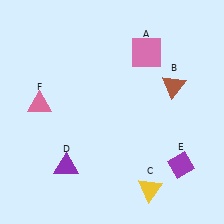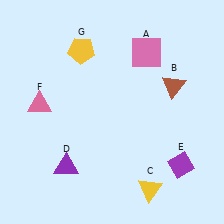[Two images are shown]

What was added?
A yellow pentagon (G) was added in Image 2.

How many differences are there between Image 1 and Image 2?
There is 1 difference between the two images.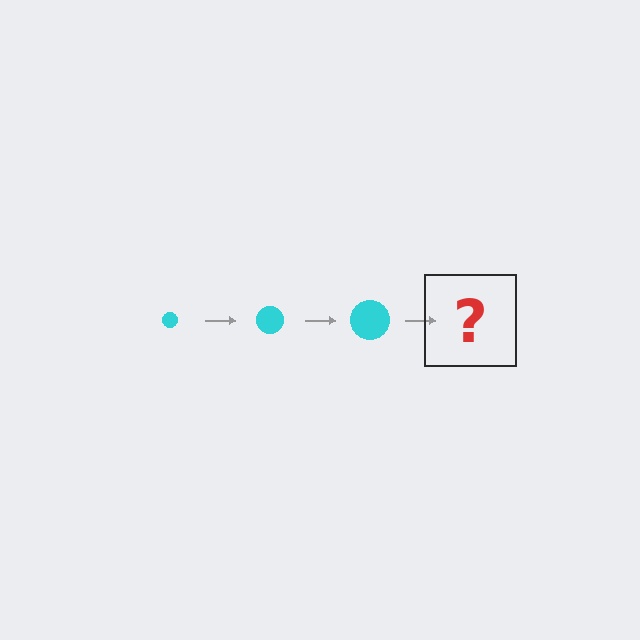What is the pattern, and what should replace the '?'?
The pattern is that the circle gets progressively larger each step. The '?' should be a cyan circle, larger than the previous one.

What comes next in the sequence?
The next element should be a cyan circle, larger than the previous one.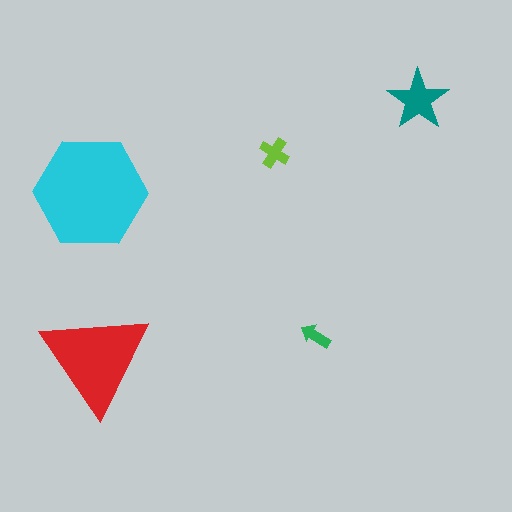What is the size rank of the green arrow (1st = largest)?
5th.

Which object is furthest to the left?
The cyan hexagon is leftmost.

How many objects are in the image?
There are 5 objects in the image.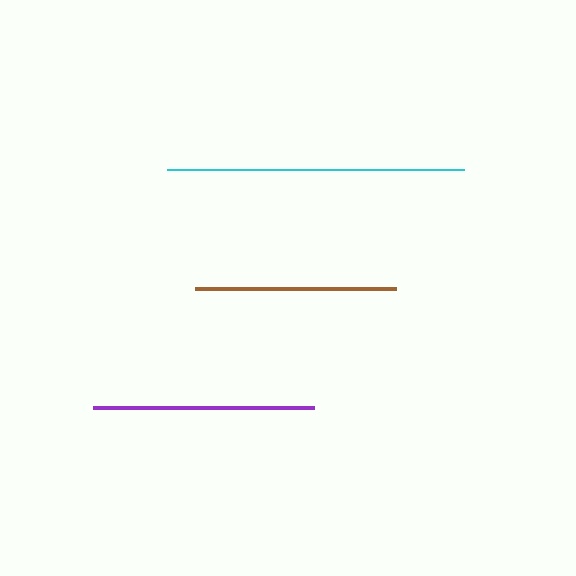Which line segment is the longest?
The cyan line is the longest at approximately 297 pixels.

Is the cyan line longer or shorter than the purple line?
The cyan line is longer than the purple line.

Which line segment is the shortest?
The brown line is the shortest at approximately 201 pixels.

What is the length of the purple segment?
The purple segment is approximately 220 pixels long.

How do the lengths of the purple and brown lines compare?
The purple and brown lines are approximately the same length.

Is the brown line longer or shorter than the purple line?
The purple line is longer than the brown line.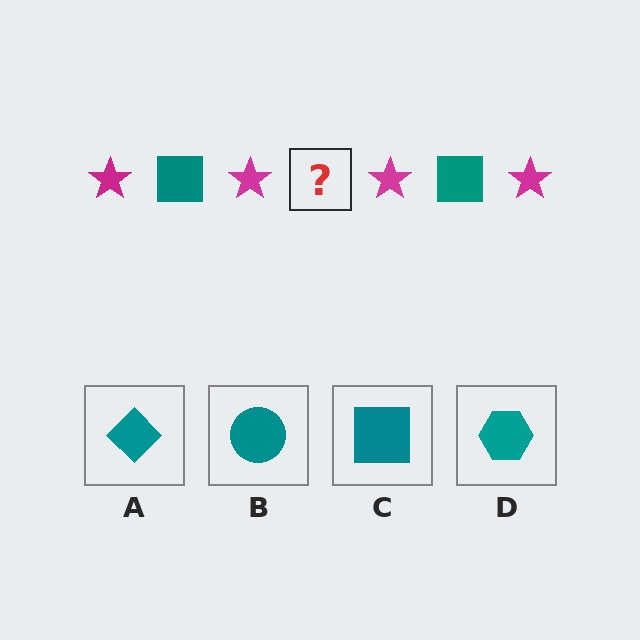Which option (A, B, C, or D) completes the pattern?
C.